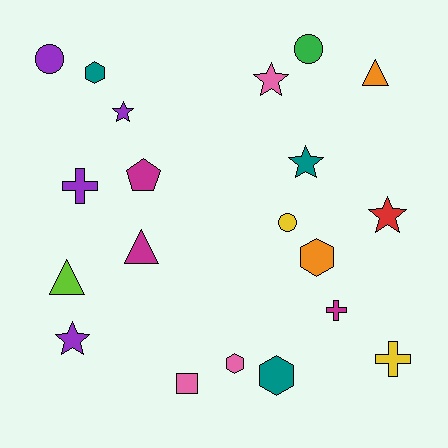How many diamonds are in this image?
There are no diamonds.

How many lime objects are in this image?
There is 1 lime object.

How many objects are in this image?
There are 20 objects.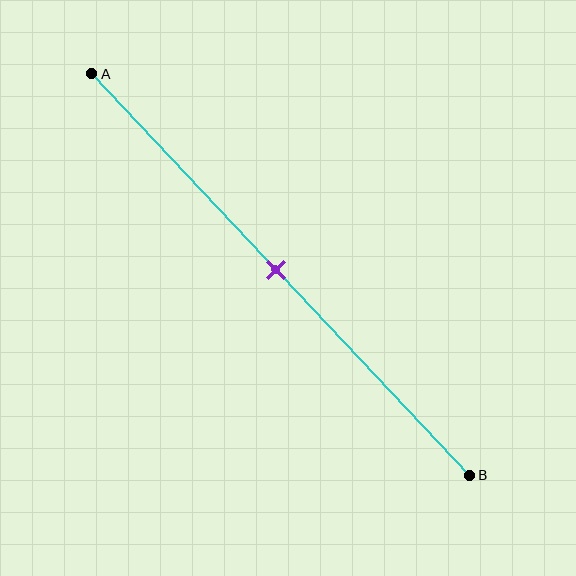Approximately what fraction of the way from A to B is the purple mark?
The purple mark is approximately 50% of the way from A to B.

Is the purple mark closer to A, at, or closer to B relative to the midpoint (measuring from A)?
The purple mark is approximately at the midpoint of segment AB.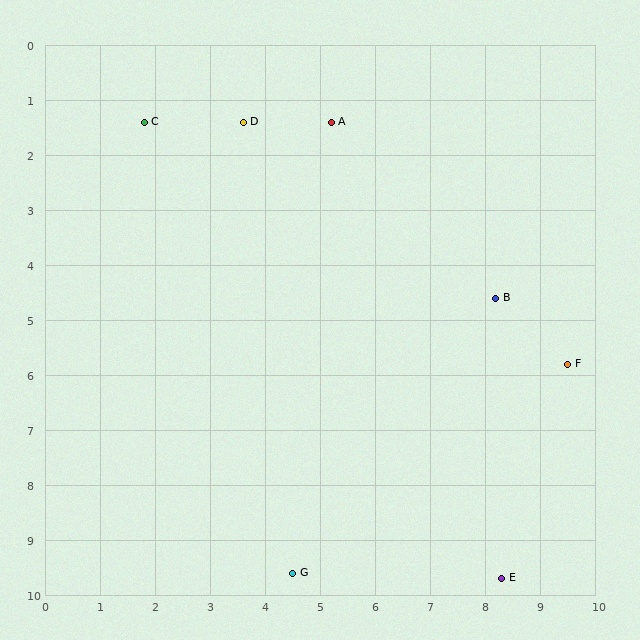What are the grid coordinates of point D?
Point D is at approximately (3.6, 1.4).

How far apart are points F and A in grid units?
Points F and A are about 6.2 grid units apart.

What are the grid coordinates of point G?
Point G is at approximately (4.5, 9.6).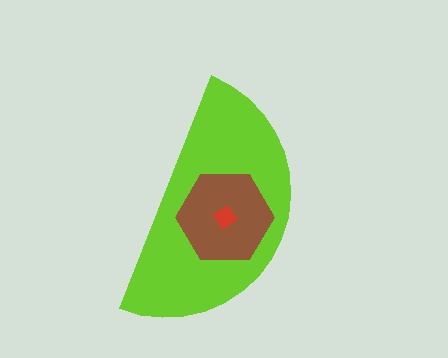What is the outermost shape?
The lime semicircle.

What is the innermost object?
The red diamond.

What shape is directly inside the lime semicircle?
The brown hexagon.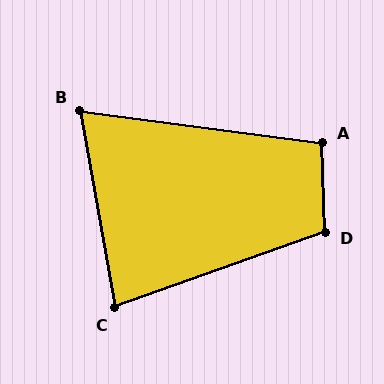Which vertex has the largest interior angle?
D, at approximately 108 degrees.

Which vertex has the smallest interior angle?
B, at approximately 72 degrees.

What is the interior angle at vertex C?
Approximately 81 degrees (acute).